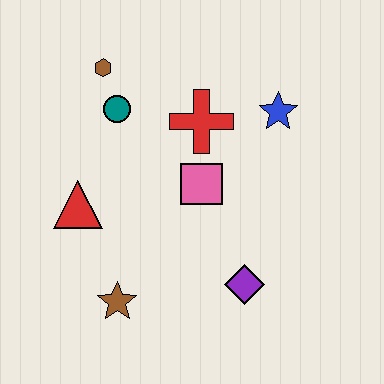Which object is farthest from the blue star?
The brown star is farthest from the blue star.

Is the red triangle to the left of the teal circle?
Yes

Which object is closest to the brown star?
The red triangle is closest to the brown star.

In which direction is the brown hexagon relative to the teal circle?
The brown hexagon is above the teal circle.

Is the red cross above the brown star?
Yes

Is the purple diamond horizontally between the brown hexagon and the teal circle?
No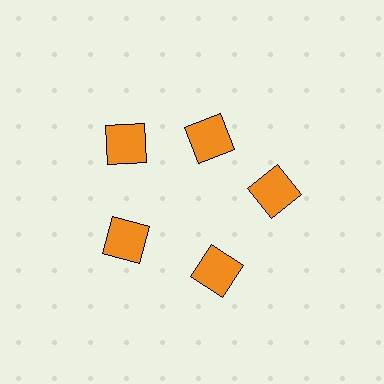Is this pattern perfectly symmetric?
No. The 5 orange squares are arranged in a ring, but one element near the 1 o'clock position is pulled inward toward the center, breaking the 5-fold rotational symmetry.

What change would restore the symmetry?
The symmetry would be restored by moving it outward, back onto the ring so that all 5 squares sit at equal angles and equal distance from the center.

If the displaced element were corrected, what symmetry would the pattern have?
It would have 5-fold rotational symmetry — the pattern would map onto itself every 72 degrees.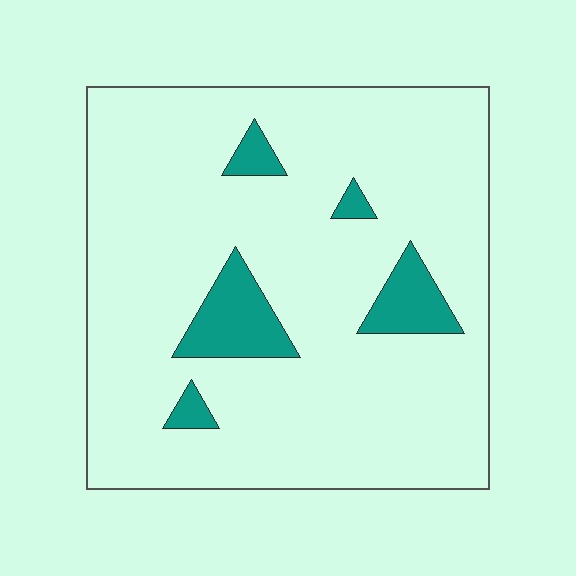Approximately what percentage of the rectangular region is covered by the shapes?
Approximately 10%.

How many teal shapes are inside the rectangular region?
5.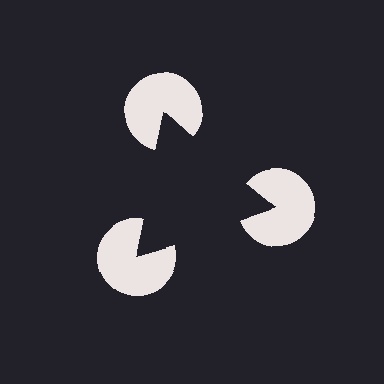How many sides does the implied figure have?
3 sides.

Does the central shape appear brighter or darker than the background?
It typically appears slightly darker than the background, even though no actual brightness change is drawn.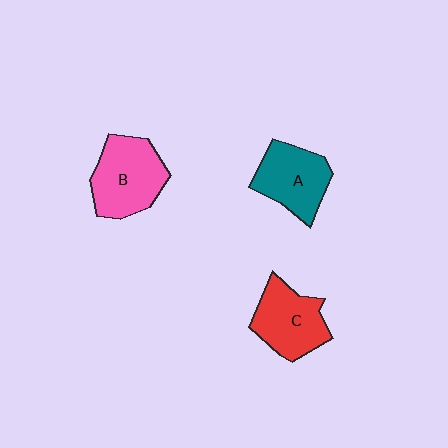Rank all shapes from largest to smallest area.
From largest to smallest: B (pink), C (red), A (teal).